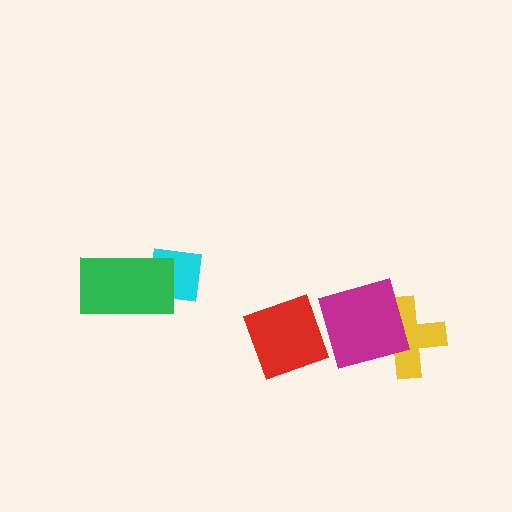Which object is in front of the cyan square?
The green rectangle is in front of the cyan square.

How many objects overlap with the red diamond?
0 objects overlap with the red diamond.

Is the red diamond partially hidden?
No, no other shape covers it.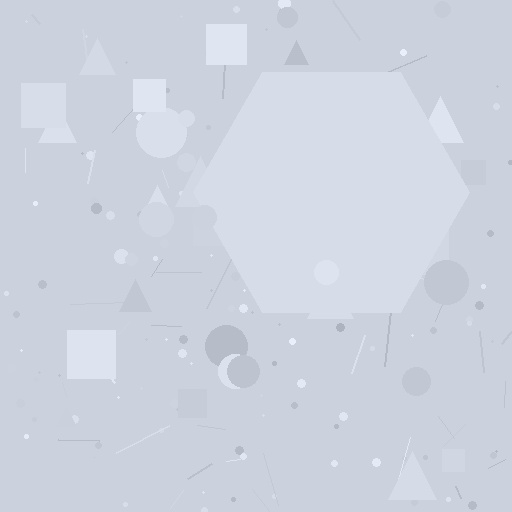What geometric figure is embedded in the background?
A hexagon is embedded in the background.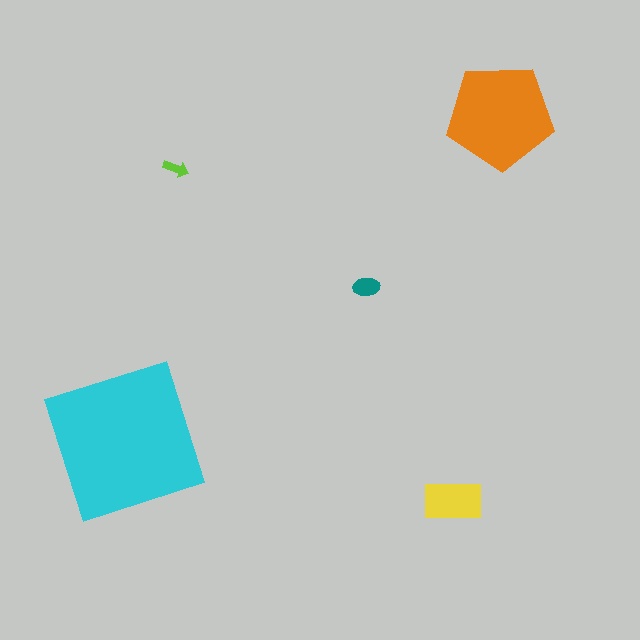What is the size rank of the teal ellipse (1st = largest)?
4th.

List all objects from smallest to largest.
The lime arrow, the teal ellipse, the yellow rectangle, the orange pentagon, the cyan square.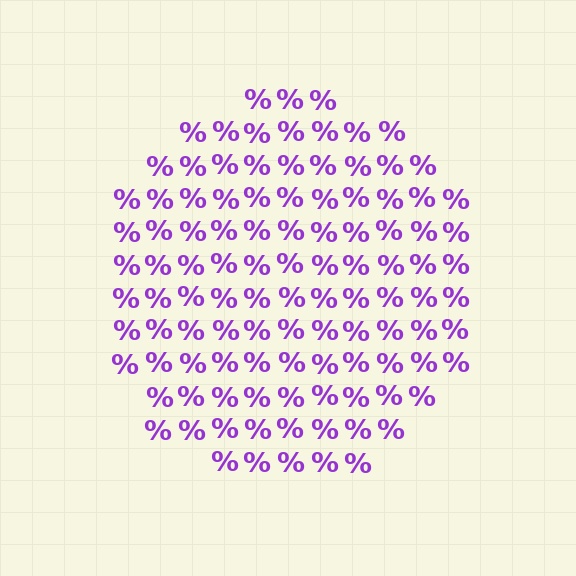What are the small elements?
The small elements are percent signs.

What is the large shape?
The large shape is a circle.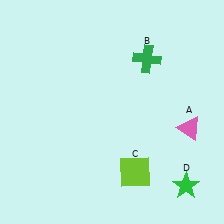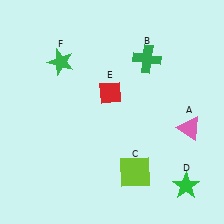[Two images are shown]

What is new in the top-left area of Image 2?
A green star (F) was added in the top-left area of Image 2.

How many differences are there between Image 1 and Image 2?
There are 2 differences between the two images.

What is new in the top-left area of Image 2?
A red diamond (E) was added in the top-left area of Image 2.